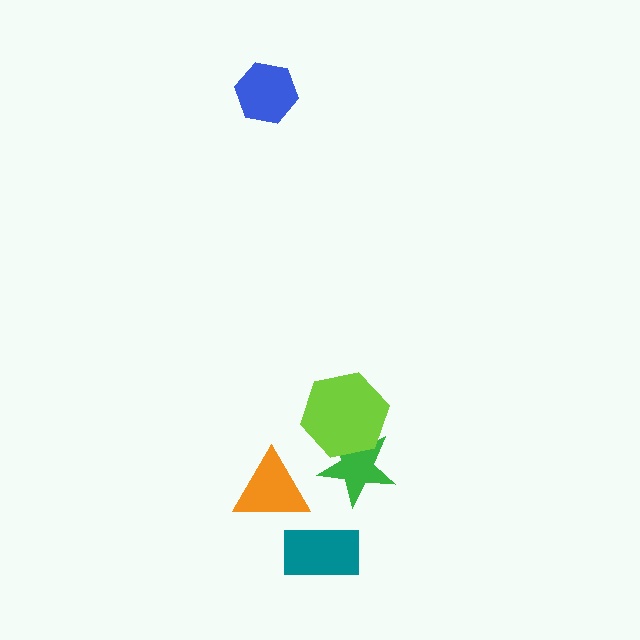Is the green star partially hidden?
Yes, it is partially covered by another shape.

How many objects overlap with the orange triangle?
0 objects overlap with the orange triangle.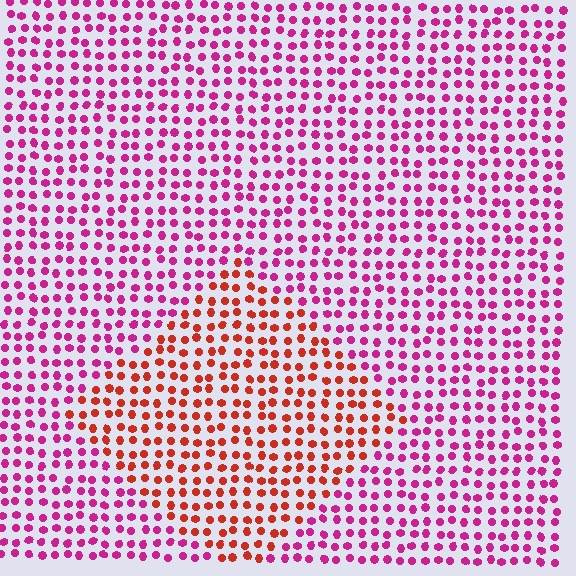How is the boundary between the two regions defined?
The boundary is defined purely by a slight shift in hue (about 44 degrees). Spacing, size, and orientation are identical on both sides.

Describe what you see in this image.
The image is filled with small magenta elements in a uniform arrangement. A diamond-shaped region is visible where the elements are tinted to a slightly different hue, forming a subtle color boundary.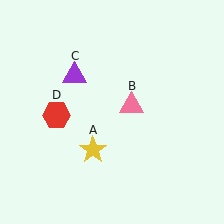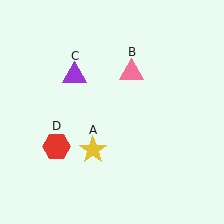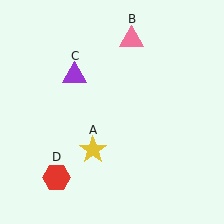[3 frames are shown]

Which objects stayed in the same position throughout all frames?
Yellow star (object A) and purple triangle (object C) remained stationary.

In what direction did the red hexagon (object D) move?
The red hexagon (object D) moved down.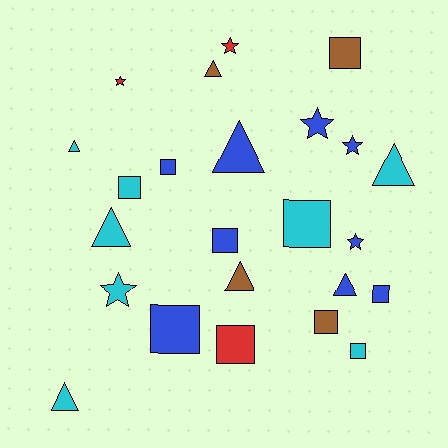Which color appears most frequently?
Blue, with 9 objects.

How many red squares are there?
There is 1 red square.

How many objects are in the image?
There are 24 objects.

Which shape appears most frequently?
Square, with 10 objects.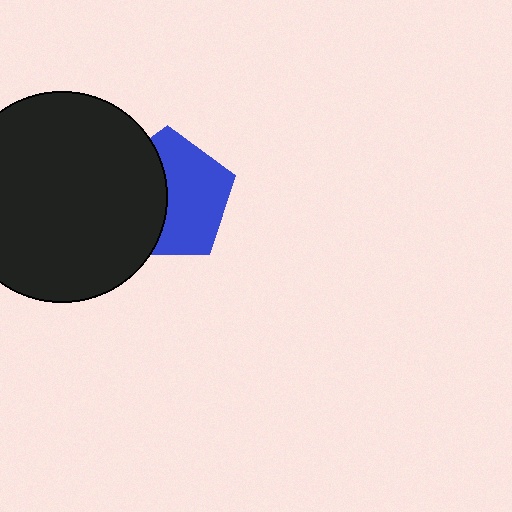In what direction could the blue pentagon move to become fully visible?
The blue pentagon could move right. That would shift it out from behind the black circle entirely.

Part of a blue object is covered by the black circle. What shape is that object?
It is a pentagon.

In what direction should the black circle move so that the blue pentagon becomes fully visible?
The black circle should move left. That is the shortest direction to clear the overlap and leave the blue pentagon fully visible.